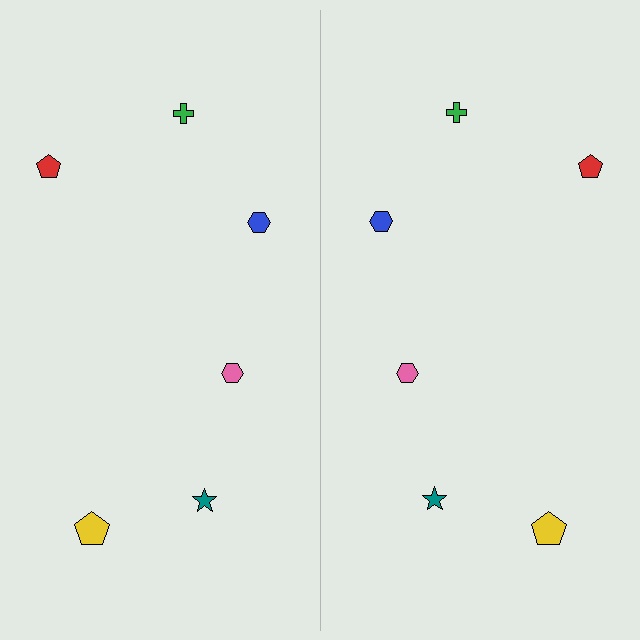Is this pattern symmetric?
Yes, this pattern has bilateral (reflection) symmetry.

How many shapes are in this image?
There are 12 shapes in this image.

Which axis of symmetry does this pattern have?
The pattern has a vertical axis of symmetry running through the center of the image.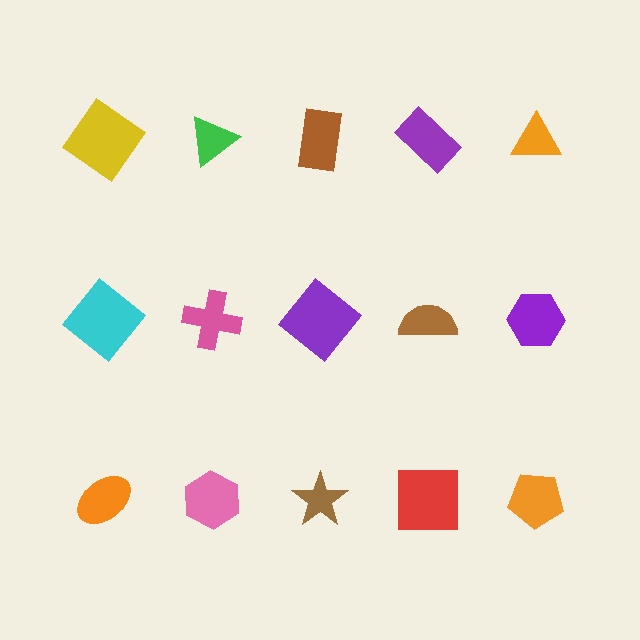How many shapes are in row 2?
5 shapes.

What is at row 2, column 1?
A cyan diamond.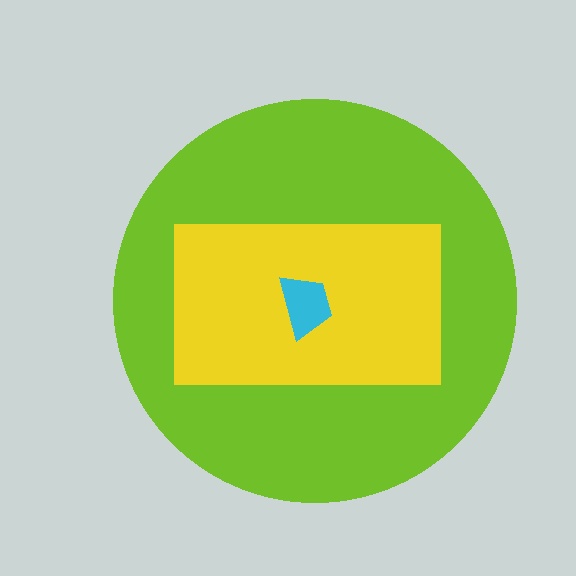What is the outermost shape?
The lime circle.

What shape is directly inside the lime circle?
The yellow rectangle.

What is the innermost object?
The cyan trapezoid.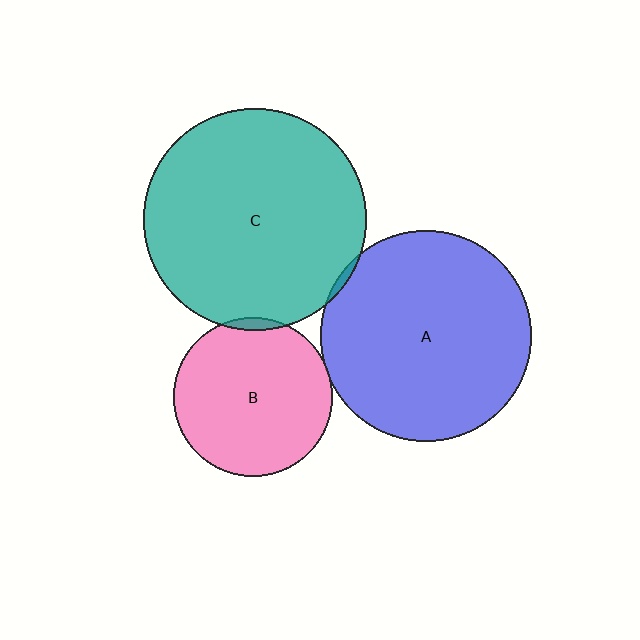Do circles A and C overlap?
Yes.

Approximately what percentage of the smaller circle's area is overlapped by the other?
Approximately 5%.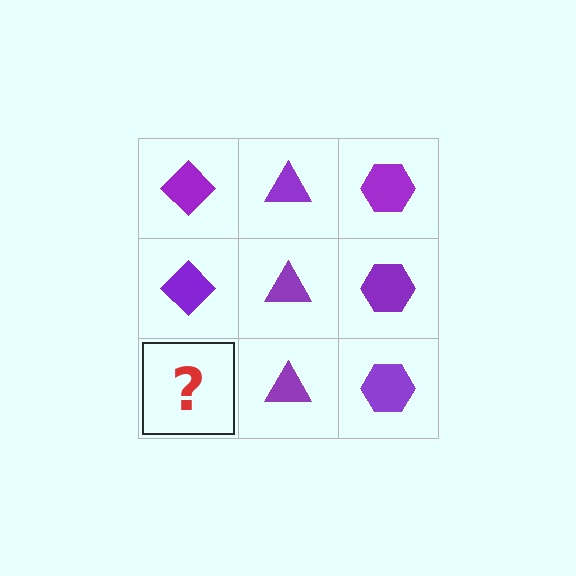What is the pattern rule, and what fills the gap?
The rule is that each column has a consistent shape. The gap should be filled with a purple diamond.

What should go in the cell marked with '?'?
The missing cell should contain a purple diamond.